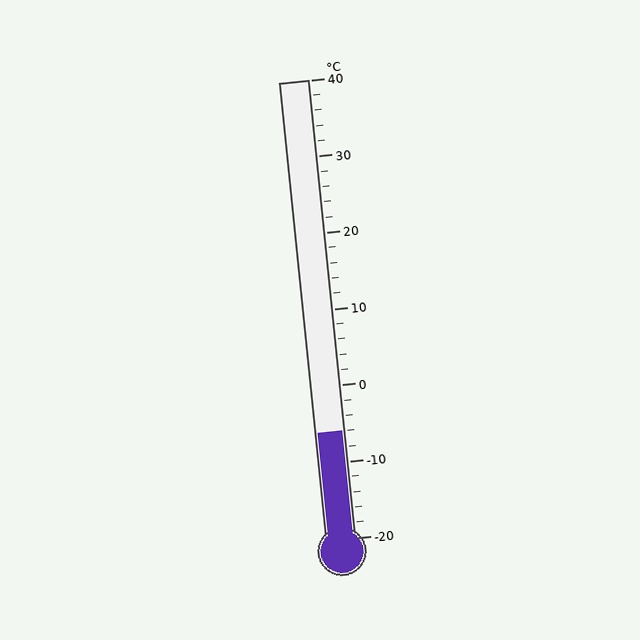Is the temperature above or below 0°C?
The temperature is below 0°C.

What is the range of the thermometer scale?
The thermometer scale ranges from -20°C to 40°C.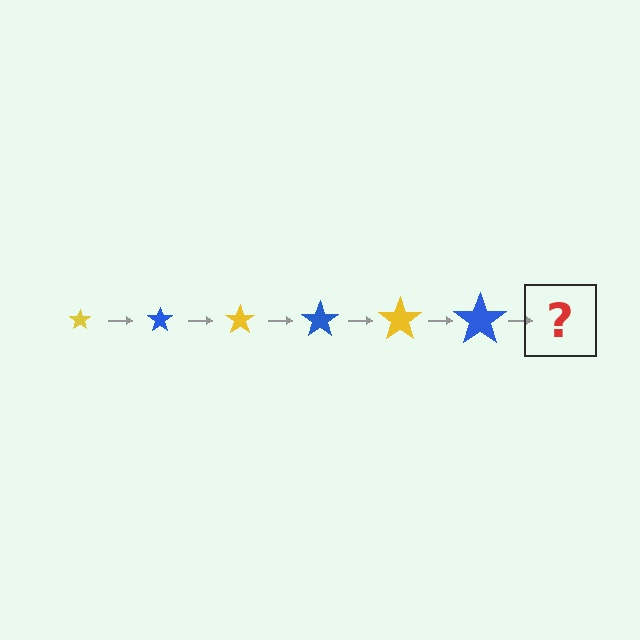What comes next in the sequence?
The next element should be a yellow star, larger than the previous one.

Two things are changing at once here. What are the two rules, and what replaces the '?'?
The two rules are that the star grows larger each step and the color cycles through yellow and blue. The '?' should be a yellow star, larger than the previous one.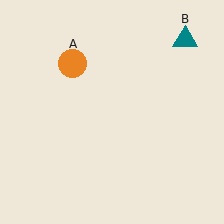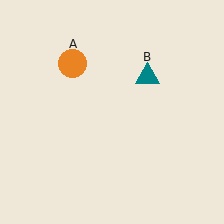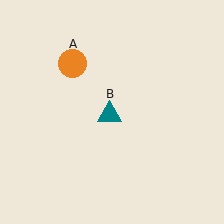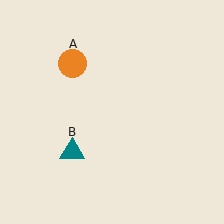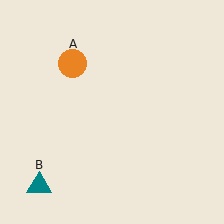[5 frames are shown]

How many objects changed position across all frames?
1 object changed position: teal triangle (object B).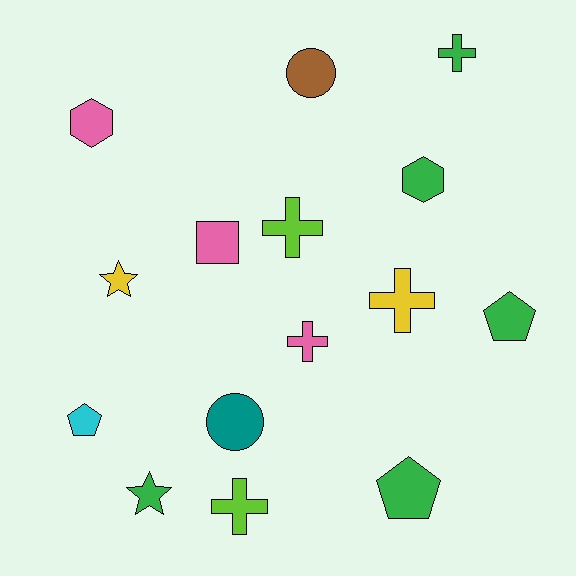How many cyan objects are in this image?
There is 1 cyan object.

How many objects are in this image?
There are 15 objects.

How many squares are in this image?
There is 1 square.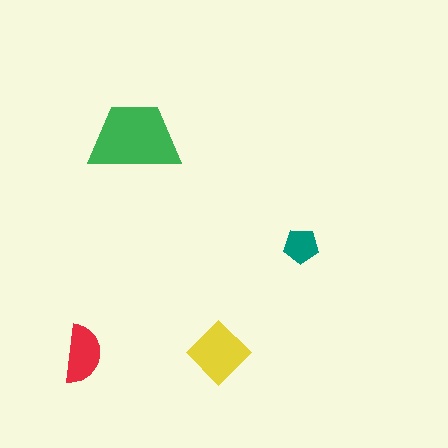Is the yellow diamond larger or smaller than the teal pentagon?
Larger.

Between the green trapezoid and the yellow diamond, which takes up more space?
The green trapezoid.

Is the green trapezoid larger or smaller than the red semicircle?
Larger.